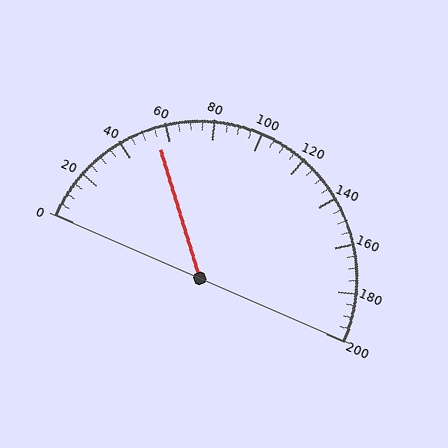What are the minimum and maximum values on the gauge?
The gauge ranges from 0 to 200.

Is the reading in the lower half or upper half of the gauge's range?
The reading is in the lower half of the range (0 to 200).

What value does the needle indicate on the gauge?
The needle indicates approximately 55.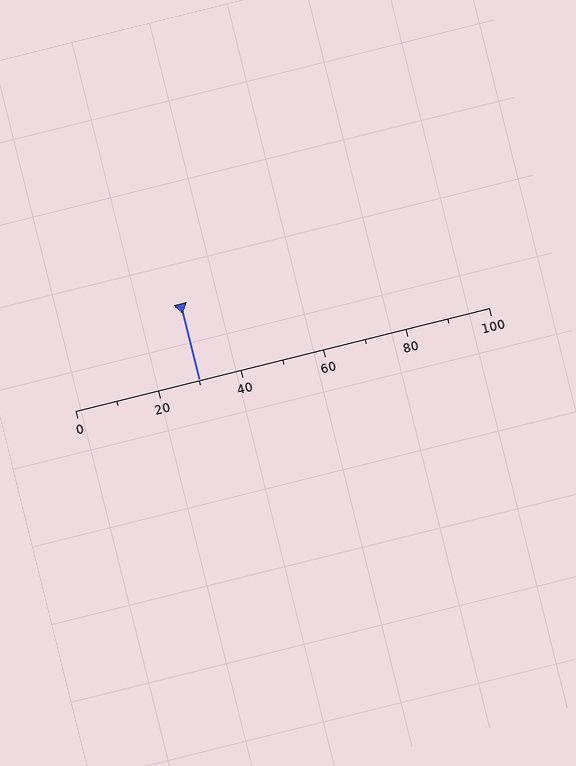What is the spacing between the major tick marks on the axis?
The major ticks are spaced 20 apart.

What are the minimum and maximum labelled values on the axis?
The axis runs from 0 to 100.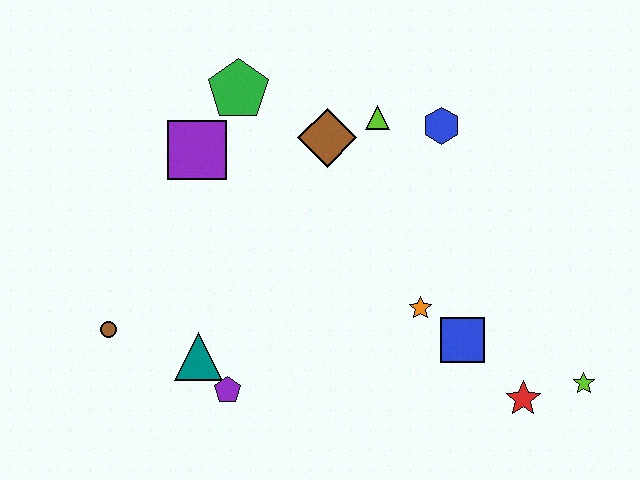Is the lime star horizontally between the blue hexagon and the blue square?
No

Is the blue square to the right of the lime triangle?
Yes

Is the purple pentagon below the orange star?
Yes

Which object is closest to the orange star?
The blue square is closest to the orange star.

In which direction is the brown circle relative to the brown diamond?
The brown circle is to the left of the brown diamond.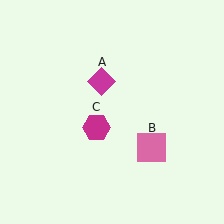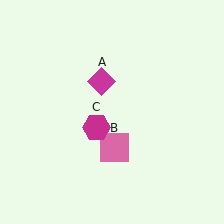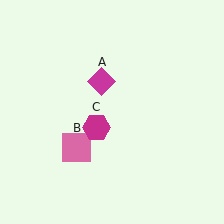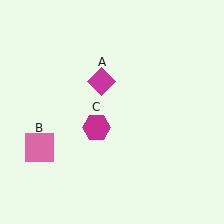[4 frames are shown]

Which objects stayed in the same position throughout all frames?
Magenta diamond (object A) and magenta hexagon (object C) remained stationary.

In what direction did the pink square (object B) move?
The pink square (object B) moved left.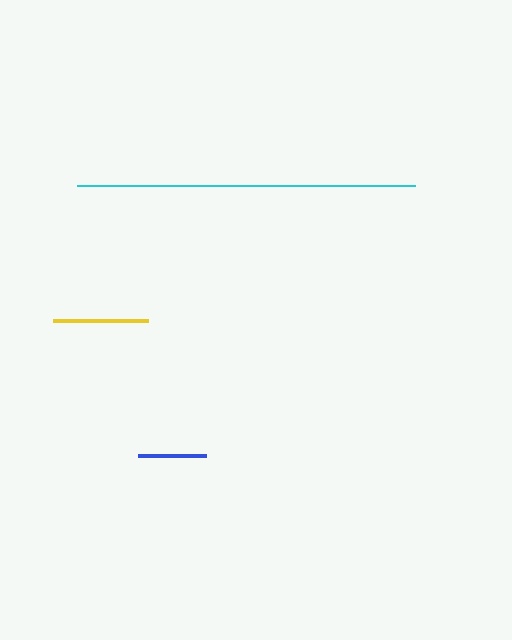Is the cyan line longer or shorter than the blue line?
The cyan line is longer than the blue line.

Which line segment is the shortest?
The blue line is the shortest at approximately 68 pixels.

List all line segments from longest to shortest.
From longest to shortest: cyan, yellow, blue.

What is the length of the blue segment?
The blue segment is approximately 68 pixels long.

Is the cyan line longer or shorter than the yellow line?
The cyan line is longer than the yellow line.